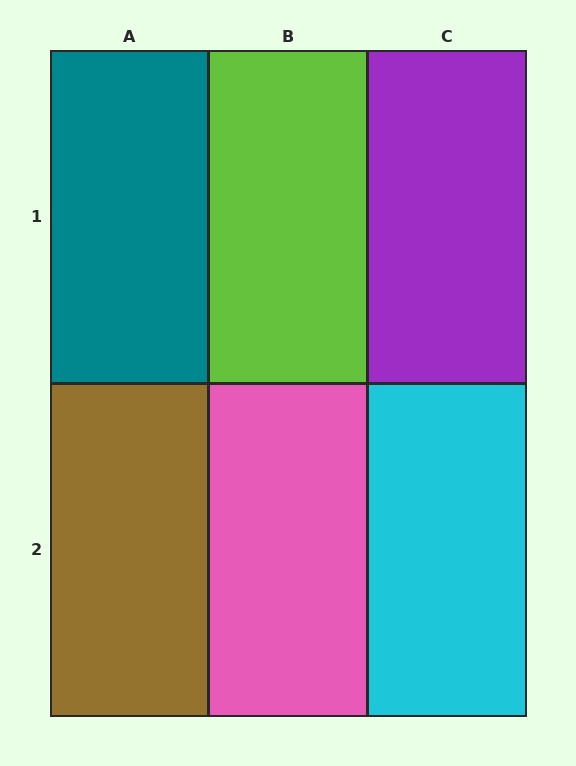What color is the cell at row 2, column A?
Brown.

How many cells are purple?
1 cell is purple.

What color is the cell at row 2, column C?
Cyan.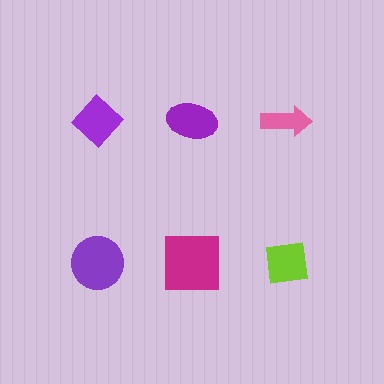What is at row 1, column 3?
A pink arrow.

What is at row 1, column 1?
A purple diamond.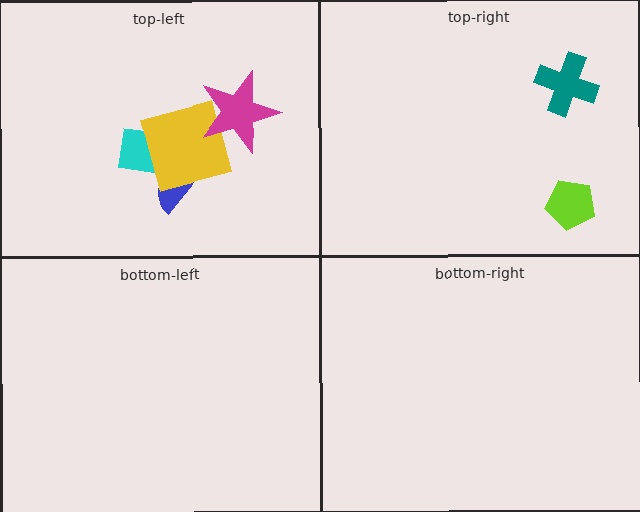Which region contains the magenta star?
The top-left region.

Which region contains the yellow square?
The top-left region.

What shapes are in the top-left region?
The cyan square, the blue semicircle, the yellow square, the magenta star.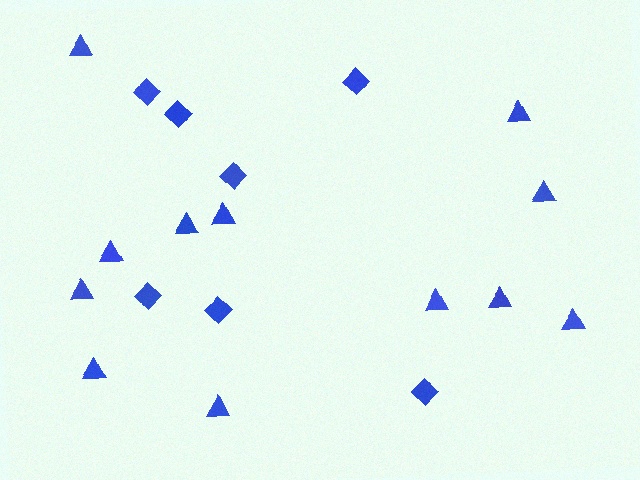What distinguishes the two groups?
There are 2 groups: one group of triangles (12) and one group of diamonds (7).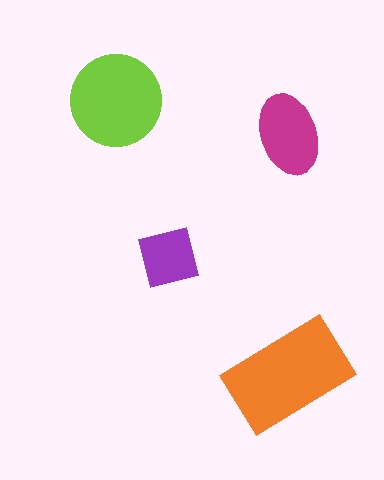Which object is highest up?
The lime circle is topmost.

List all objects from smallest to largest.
The purple square, the magenta ellipse, the lime circle, the orange rectangle.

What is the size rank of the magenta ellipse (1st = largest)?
3rd.